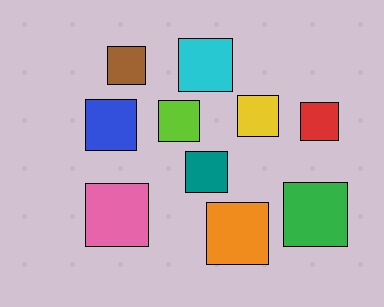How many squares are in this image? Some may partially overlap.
There are 10 squares.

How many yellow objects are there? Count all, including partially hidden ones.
There is 1 yellow object.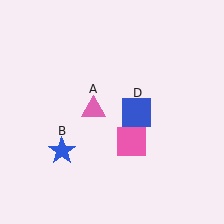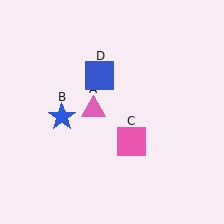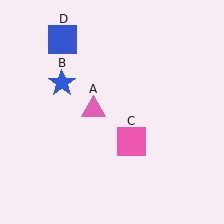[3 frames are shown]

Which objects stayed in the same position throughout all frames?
Pink triangle (object A) and pink square (object C) remained stationary.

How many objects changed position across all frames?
2 objects changed position: blue star (object B), blue square (object D).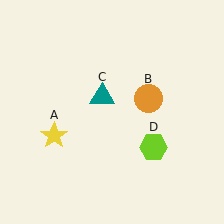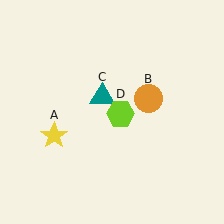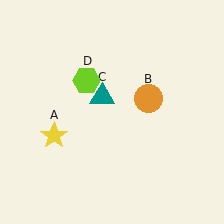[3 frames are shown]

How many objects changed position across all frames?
1 object changed position: lime hexagon (object D).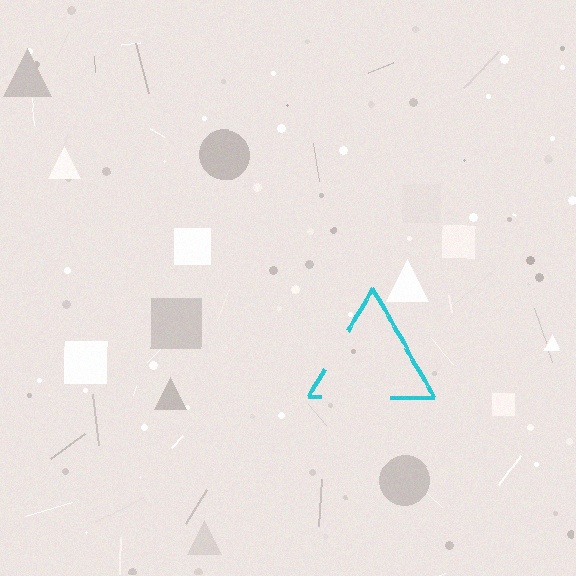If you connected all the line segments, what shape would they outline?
They would outline a triangle.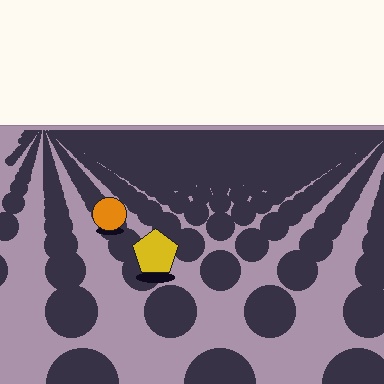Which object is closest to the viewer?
The yellow pentagon is closest. The texture marks near it are larger and more spread out.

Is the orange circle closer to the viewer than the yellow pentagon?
No. The yellow pentagon is closer — you can tell from the texture gradient: the ground texture is coarser near it.